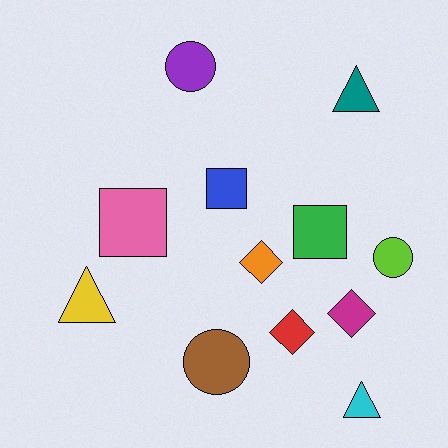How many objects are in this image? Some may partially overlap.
There are 12 objects.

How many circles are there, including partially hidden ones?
There are 3 circles.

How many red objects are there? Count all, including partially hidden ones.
There is 1 red object.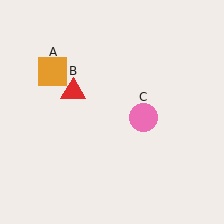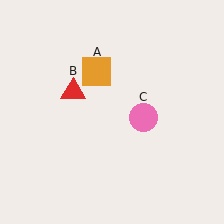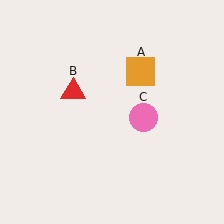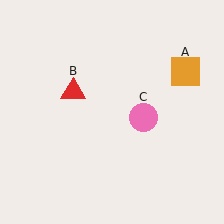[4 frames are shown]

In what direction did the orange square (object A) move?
The orange square (object A) moved right.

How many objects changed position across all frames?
1 object changed position: orange square (object A).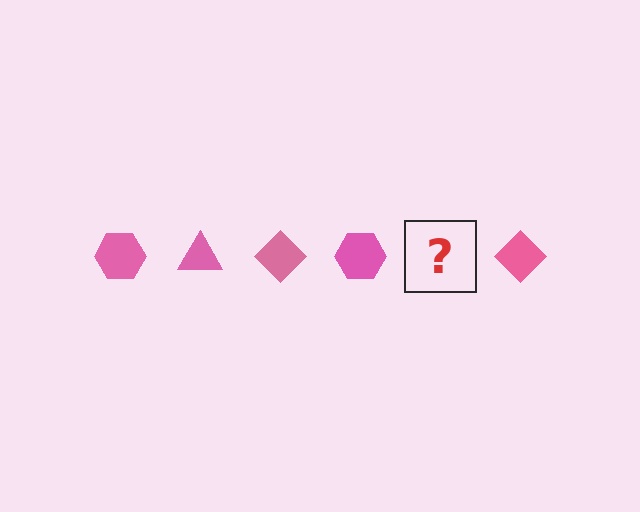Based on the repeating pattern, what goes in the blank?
The blank should be a pink triangle.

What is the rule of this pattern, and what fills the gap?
The rule is that the pattern cycles through hexagon, triangle, diamond shapes in pink. The gap should be filled with a pink triangle.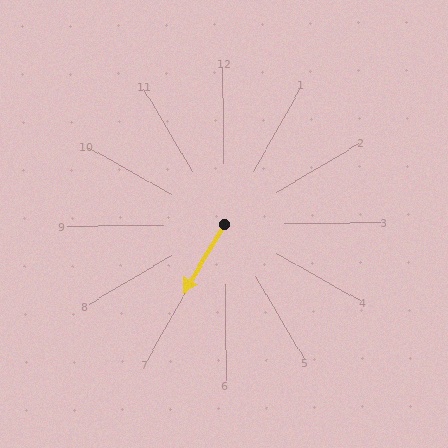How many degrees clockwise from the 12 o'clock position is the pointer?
Approximately 211 degrees.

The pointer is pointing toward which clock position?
Roughly 7 o'clock.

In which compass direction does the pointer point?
Southwest.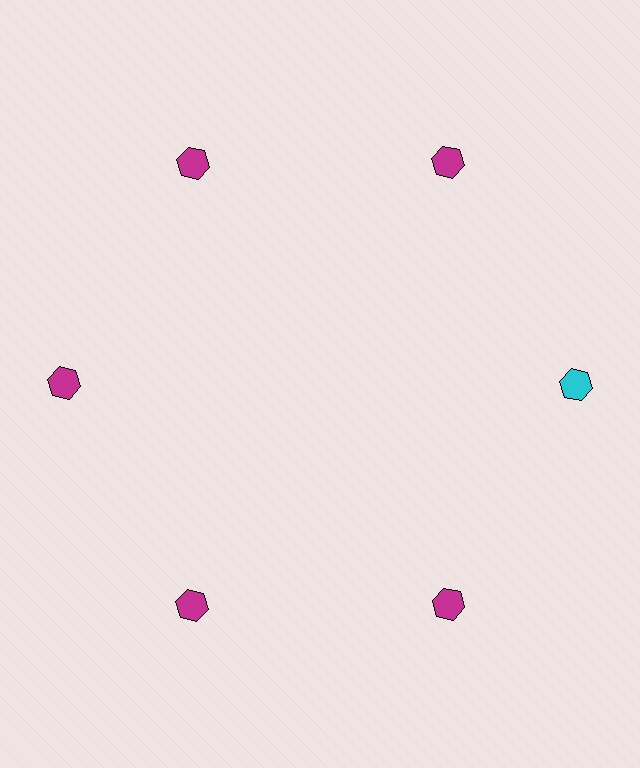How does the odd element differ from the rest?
It has a different color: cyan instead of magenta.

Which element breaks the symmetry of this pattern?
The cyan hexagon at roughly the 3 o'clock position breaks the symmetry. All other shapes are magenta hexagons.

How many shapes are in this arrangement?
There are 6 shapes arranged in a ring pattern.